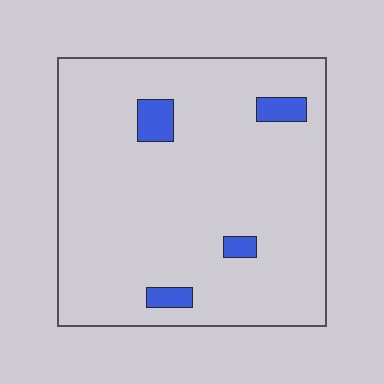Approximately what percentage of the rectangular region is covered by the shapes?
Approximately 5%.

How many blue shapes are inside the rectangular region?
4.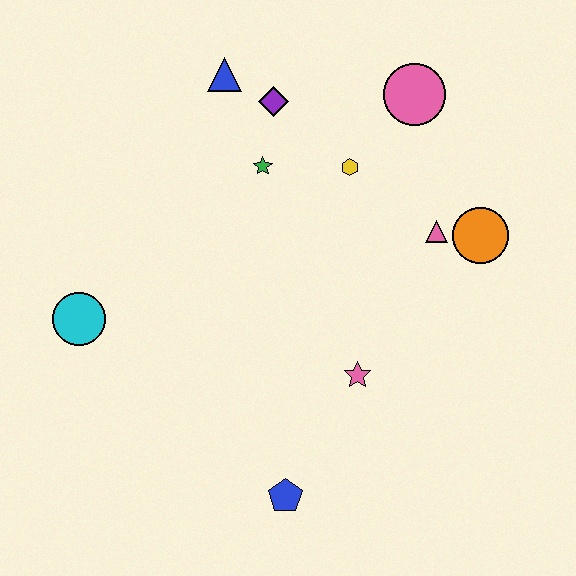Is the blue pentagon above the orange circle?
No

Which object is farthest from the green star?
The blue pentagon is farthest from the green star.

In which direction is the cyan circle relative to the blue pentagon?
The cyan circle is to the left of the blue pentagon.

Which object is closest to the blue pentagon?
The pink star is closest to the blue pentagon.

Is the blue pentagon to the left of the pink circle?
Yes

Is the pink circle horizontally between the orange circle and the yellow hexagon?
Yes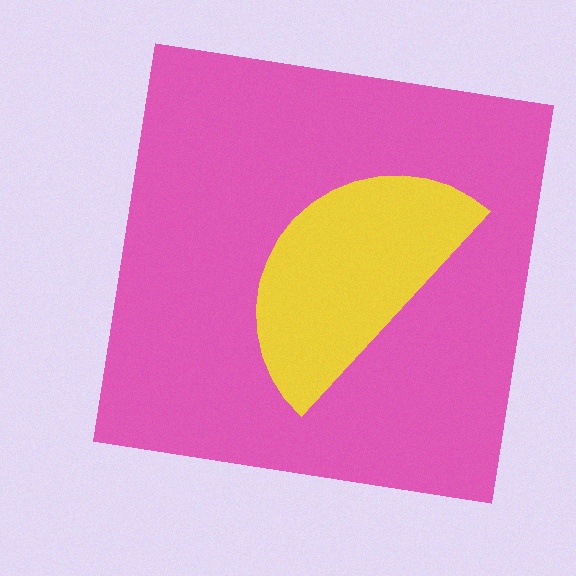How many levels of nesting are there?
2.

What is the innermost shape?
The yellow semicircle.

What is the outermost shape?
The pink square.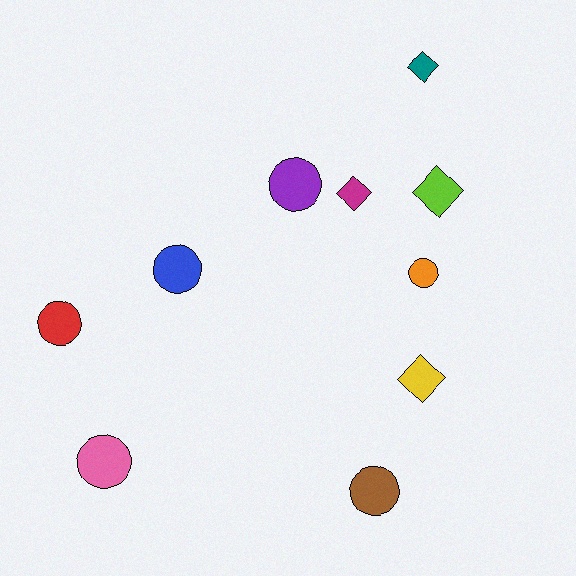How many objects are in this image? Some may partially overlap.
There are 10 objects.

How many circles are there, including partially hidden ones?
There are 6 circles.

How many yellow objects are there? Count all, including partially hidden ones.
There is 1 yellow object.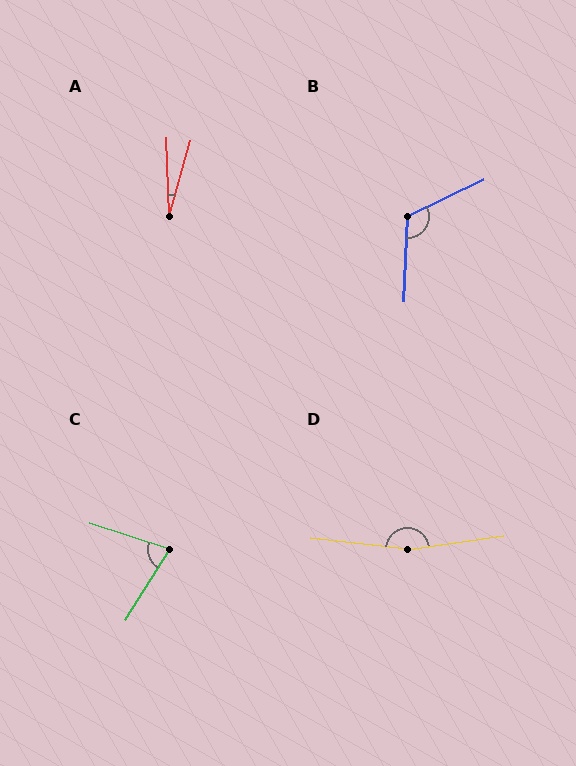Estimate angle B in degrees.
Approximately 119 degrees.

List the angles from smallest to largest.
A (18°), C (76°), B (119°), D (165°).